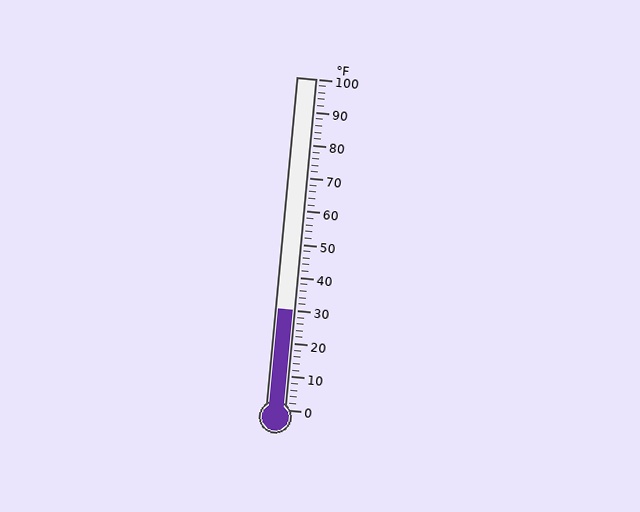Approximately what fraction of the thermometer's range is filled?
The thermometer is filled to approximately 30% of its range.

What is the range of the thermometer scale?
The thermometer scale ranges from 0°F to 100°F.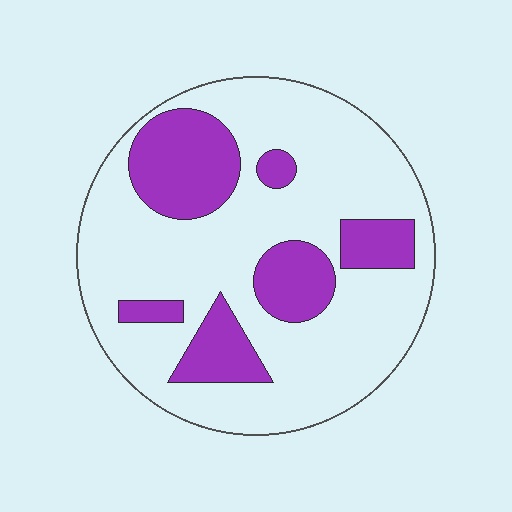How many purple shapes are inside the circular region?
6.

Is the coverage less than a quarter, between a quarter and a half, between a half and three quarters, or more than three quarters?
Between a quarter and a half.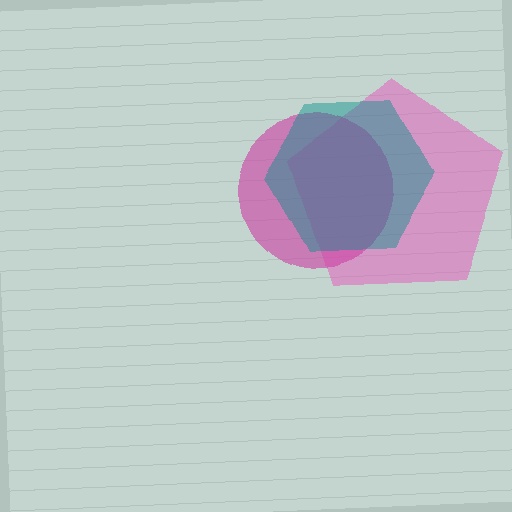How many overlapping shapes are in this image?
There are 3 overlapping shapes in the image.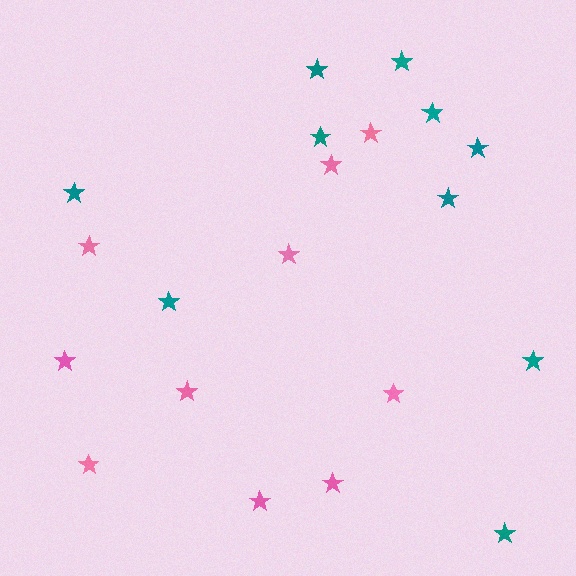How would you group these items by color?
There are 2 groups: one group of pink stars (10) and one group of teal stars (10).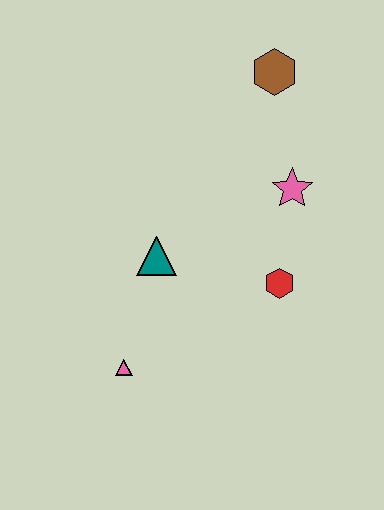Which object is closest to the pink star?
The red hexagon is closest to the pink star.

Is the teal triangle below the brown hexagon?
Yes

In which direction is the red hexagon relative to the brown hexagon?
The red hexagon is below the brown hexagon.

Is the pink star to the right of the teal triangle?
Yes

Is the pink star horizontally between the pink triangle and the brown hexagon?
No